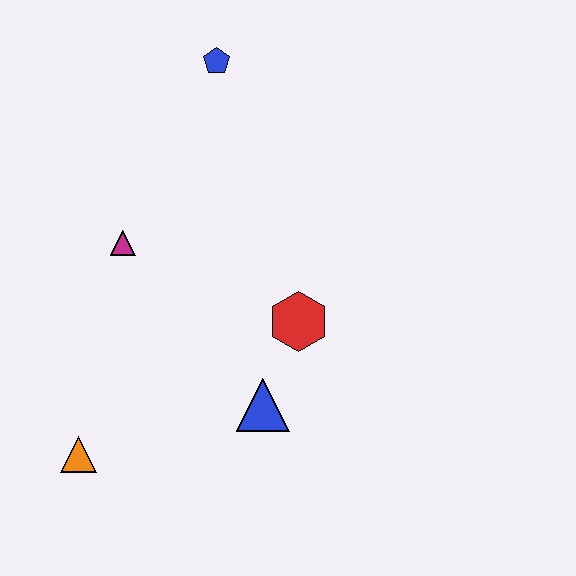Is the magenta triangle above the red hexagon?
Yes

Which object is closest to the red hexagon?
The blue triangle is closest to the red hexagon.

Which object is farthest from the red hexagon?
The blue pentagon is farthest from the red hexagon.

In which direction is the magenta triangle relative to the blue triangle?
The magenta triangle is above the blue triangle.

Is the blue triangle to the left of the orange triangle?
No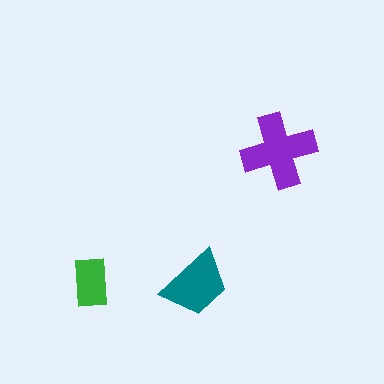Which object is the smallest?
The green rectangle.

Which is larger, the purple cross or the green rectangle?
The purple cross.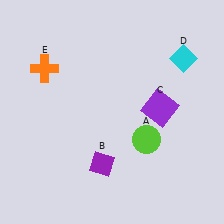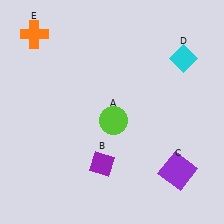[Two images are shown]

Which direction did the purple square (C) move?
The purple square (C) moved down.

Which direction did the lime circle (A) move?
The lime circle (A) moved left.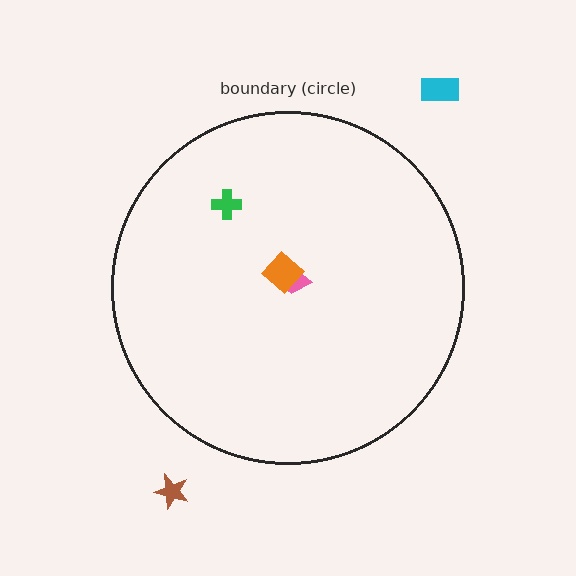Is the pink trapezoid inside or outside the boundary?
Inside.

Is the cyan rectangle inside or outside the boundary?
Outside.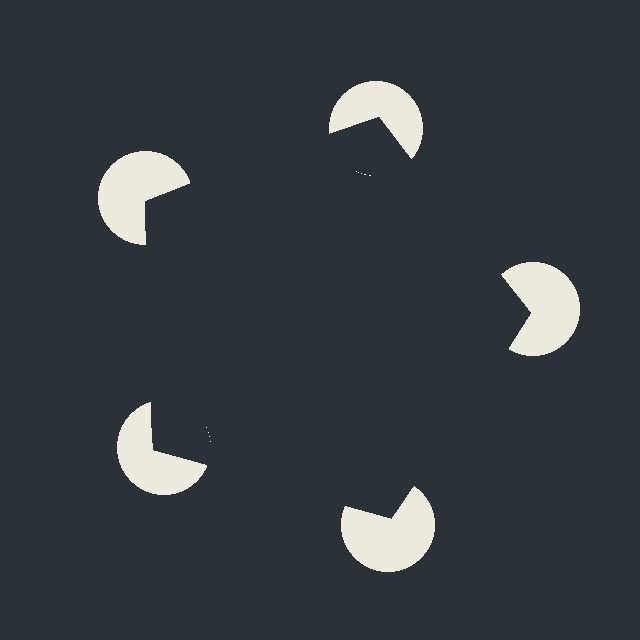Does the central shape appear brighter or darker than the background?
It typically appears slightly darker than the background, even though no actual brightness change is drawn.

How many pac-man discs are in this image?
There are 5 — one at each vertex of the illusory pentagon.